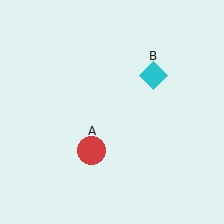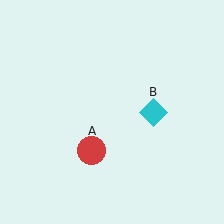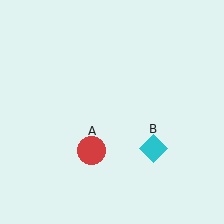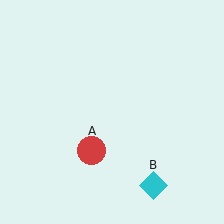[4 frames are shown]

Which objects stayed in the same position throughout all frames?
Red circle (object A) remained stationary.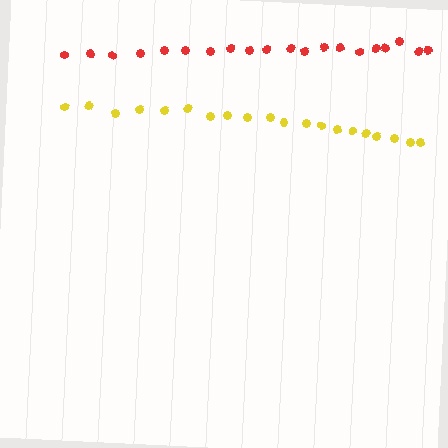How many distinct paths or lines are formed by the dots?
There are 2 distinct paths.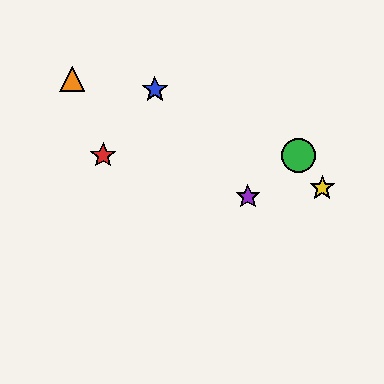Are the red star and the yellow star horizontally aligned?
No, the red star is at y≈155 and the yellow star is at y≈188.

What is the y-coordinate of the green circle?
The green circle is at y≈155.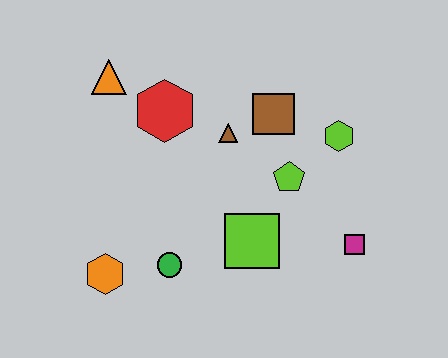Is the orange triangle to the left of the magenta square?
Yes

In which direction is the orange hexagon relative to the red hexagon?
The orange hexagon is below the red hexagon.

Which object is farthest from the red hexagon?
The magenta square is farthest from the red hexagon.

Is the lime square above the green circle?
Yes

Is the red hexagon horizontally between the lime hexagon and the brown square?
No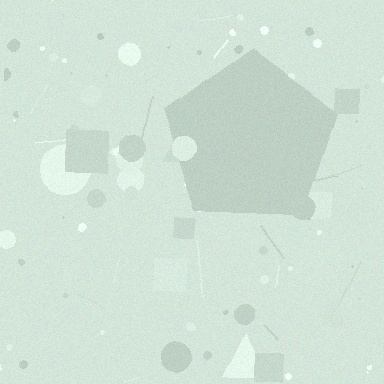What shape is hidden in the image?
A pentagon is hidden in the image.